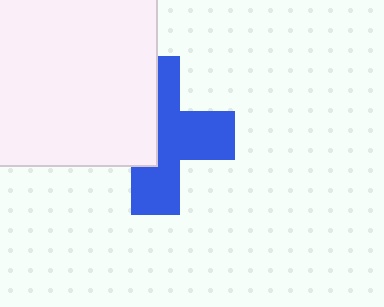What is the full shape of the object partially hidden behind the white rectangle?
The partially hidden object is a blue cross.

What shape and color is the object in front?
The object in front is a white rectangle.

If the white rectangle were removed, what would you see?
You would see the complete blue cross.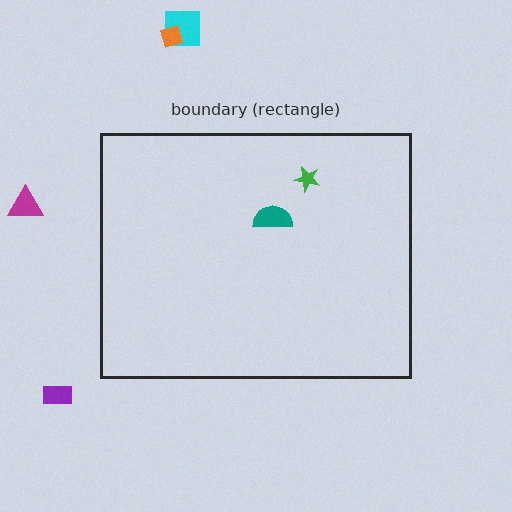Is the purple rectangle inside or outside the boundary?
Outside.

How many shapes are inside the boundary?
2 inside, 4 outside.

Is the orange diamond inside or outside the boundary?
Outside.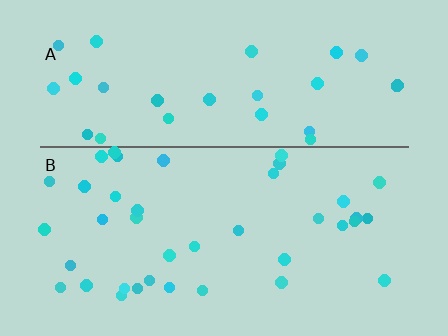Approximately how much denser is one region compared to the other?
Approximately 1.3× — region B over region A.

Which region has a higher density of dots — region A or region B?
B (the bottom).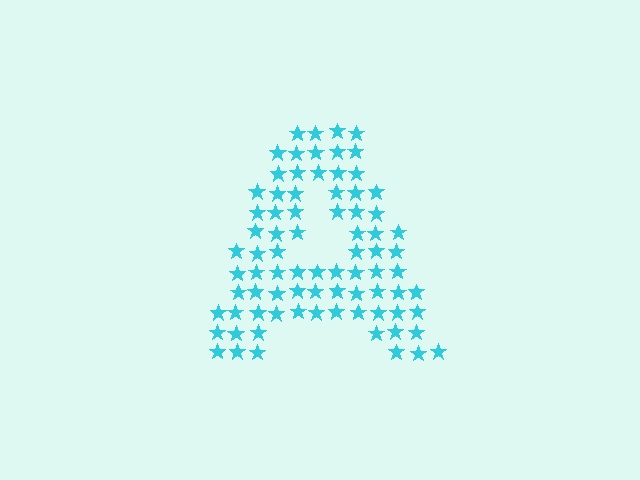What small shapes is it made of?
It is made of small stars.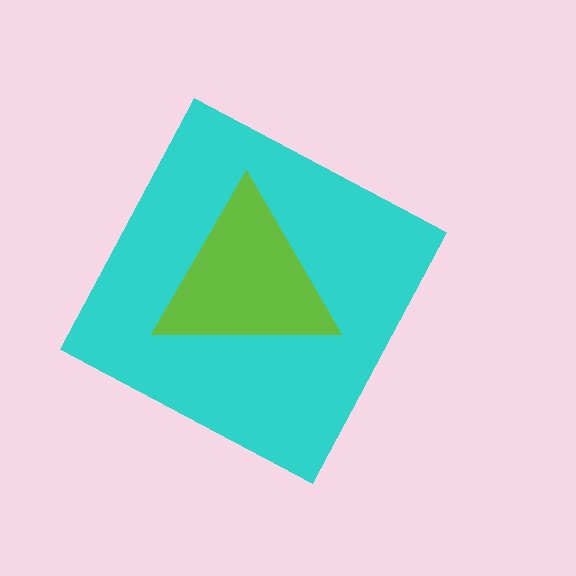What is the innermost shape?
The lime triangle.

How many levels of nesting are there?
2.